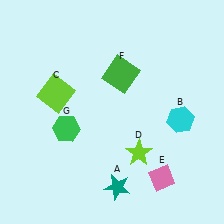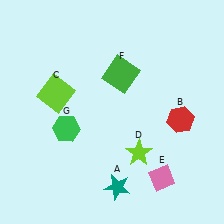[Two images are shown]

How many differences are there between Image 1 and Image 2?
There is 1 difference between the two images.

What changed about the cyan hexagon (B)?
In Image 1, B is cyan. In Image 2, it changed to red.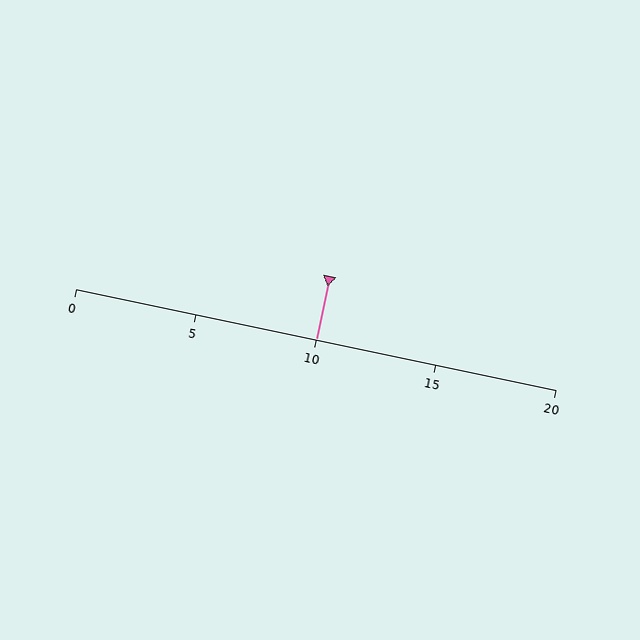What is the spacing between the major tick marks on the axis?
The major ticks are spaced 5 apart.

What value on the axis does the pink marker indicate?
The marker indicates approximately 10.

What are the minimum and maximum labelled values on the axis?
The axis runs from 0 to 20.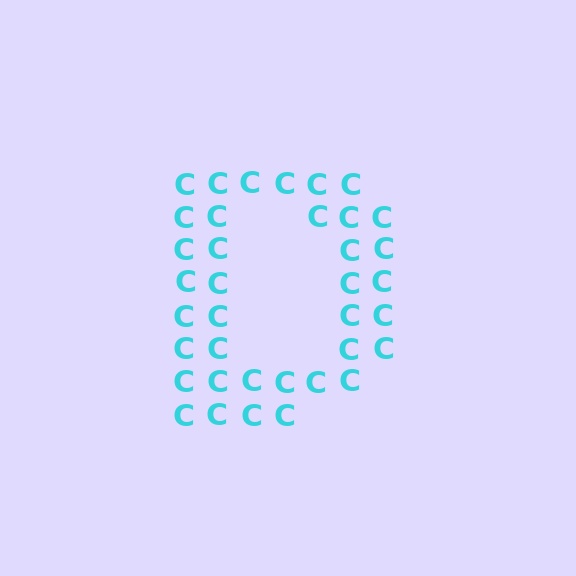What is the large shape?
The large shape is the letter D.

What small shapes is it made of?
It is made of small letter C's.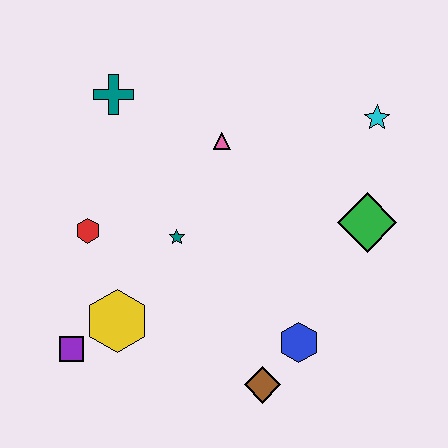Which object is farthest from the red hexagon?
The cyan star is farthest from the red hexagon.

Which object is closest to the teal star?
The red hexagon is closest to the teal star.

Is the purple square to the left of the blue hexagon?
Yes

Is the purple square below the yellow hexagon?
Yes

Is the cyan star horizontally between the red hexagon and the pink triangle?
No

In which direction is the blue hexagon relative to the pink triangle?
The blue hexagon is below the pink triangle.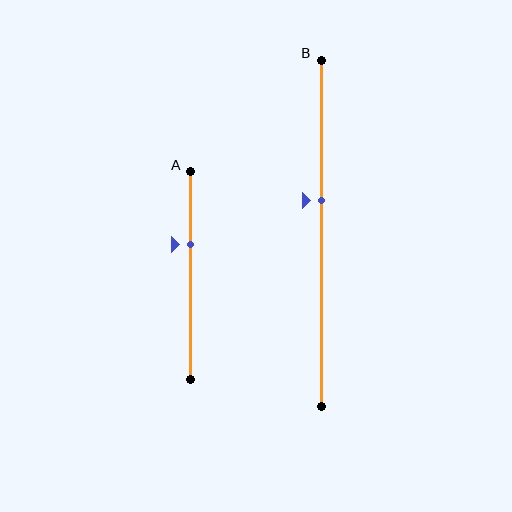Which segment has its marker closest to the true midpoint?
Segment B has its marker closest to the true midpoint.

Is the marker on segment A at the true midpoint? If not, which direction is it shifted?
No, the marker on segment A is shifted upward by about 15% of the segment length.